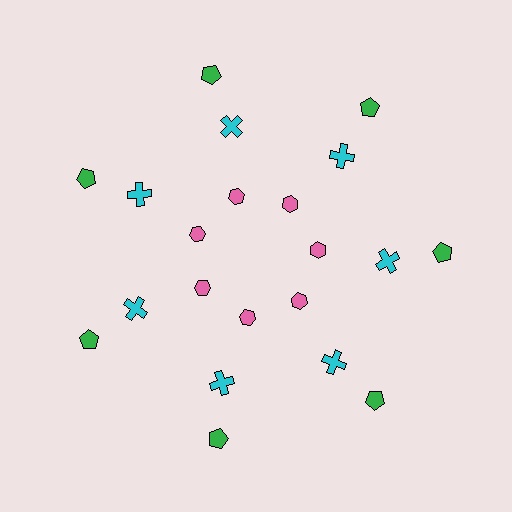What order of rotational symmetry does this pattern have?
This pattern has 7-fold rotational symmetry.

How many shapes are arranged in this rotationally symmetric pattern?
There are 21 shapes, arranged in 7 groups of 3.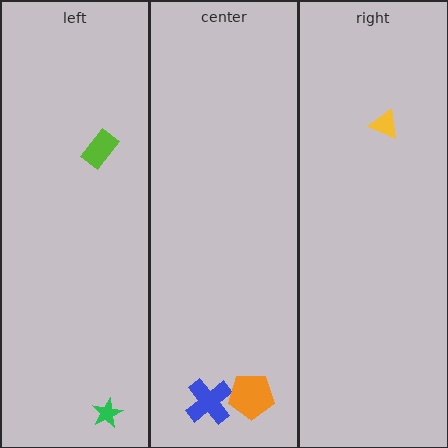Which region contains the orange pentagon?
The center region.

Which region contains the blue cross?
The center region.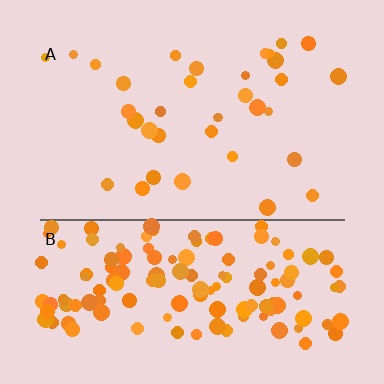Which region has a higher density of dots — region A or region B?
B (the bottom).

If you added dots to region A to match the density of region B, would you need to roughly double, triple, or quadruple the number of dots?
Approximately quadruple.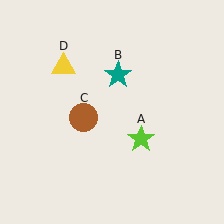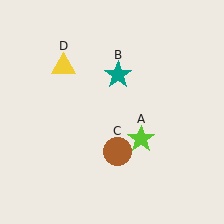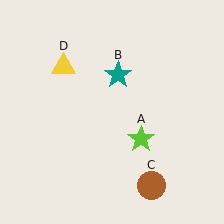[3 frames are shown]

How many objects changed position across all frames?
1 object changed position: brown circle (object C).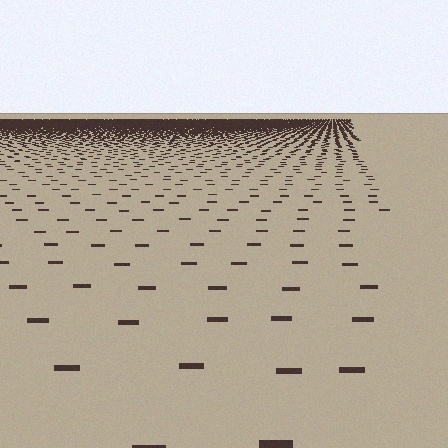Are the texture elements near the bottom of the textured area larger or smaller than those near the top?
Larger. Near the bottom, elements are closer to the viewer and appear at a bigger on-screen size.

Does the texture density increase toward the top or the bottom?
Density increases toward the top.